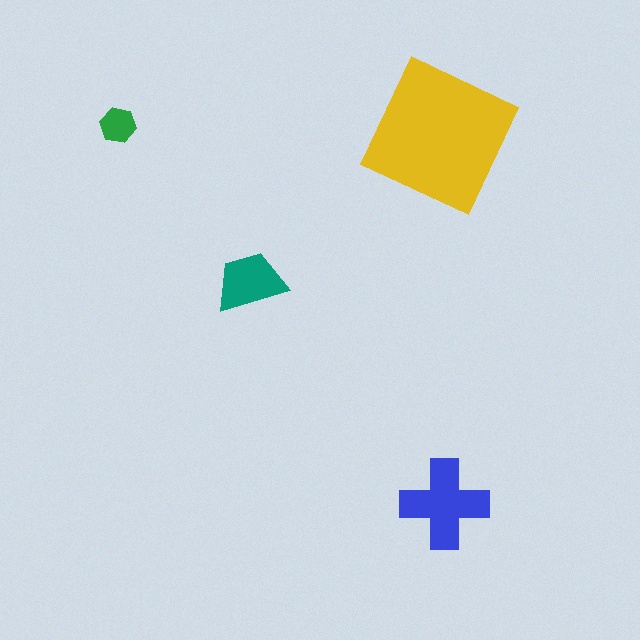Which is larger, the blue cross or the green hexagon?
The blue cross.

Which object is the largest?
The yellow square.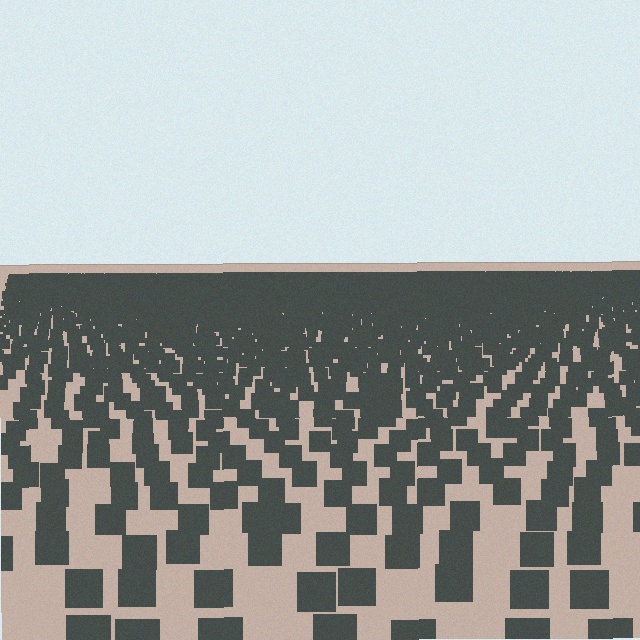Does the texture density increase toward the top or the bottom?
Density increases toward the top.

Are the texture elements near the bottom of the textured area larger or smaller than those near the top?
Larger. Near the bottom, elements are closer to the viewer and appear at a bigger on-screen size.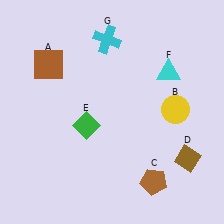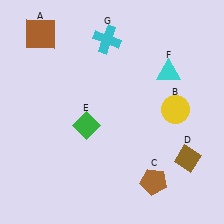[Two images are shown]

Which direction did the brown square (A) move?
The brown square (A) moved up.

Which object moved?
The brown square (A) moved up.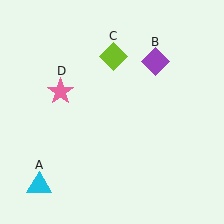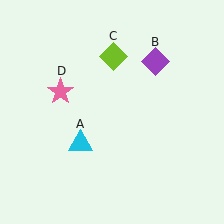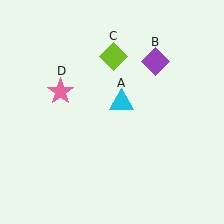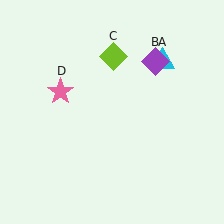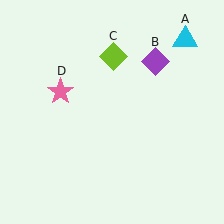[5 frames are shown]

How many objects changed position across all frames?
1 object changed position: cyan triangle (object A).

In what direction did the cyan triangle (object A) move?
The cyan triangle (object A) moved up and to the right.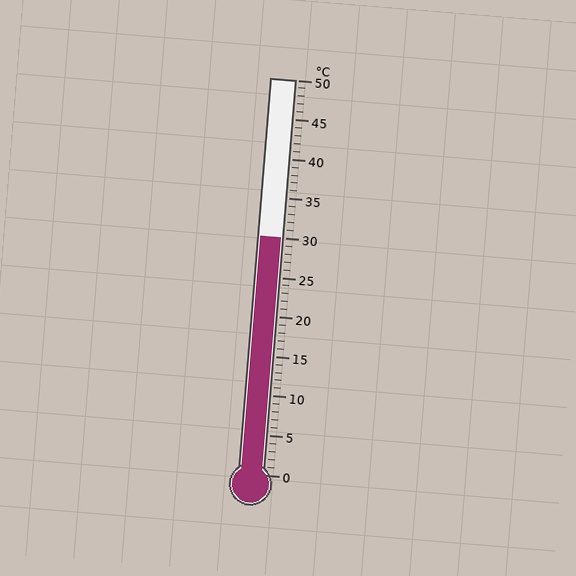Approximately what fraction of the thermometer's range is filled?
The thermometer is filled to approximately 60% of its range.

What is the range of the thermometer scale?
The thermometer scale ranges from 0°C to 50°C.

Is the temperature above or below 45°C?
The temperature is below 45°C.